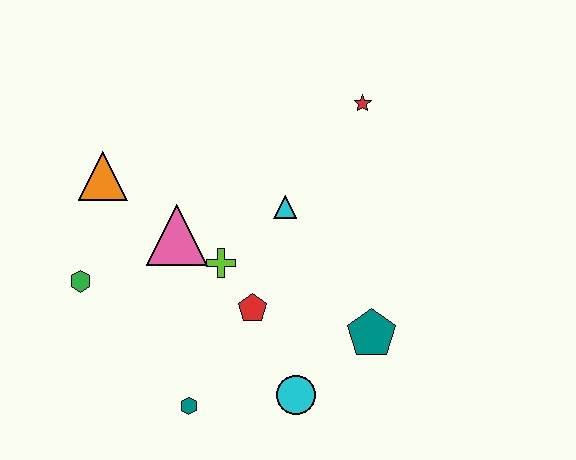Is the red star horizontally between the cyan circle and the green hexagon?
No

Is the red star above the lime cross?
Yes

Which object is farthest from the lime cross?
The red star is farthest from the lime cross.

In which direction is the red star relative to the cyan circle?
The red star is above the cyan circle.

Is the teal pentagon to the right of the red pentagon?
Yes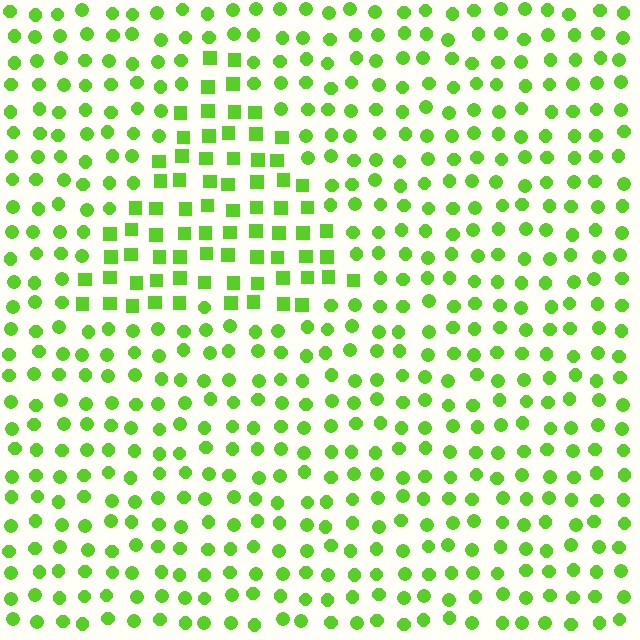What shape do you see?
I see a triangle.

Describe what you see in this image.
The image is filled with small lime elements arranged in a uniform grid. A triangle-shaped region contains squares, while the surrounding area contains circles. The boundary is defined purely by the change in element shape.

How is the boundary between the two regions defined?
The boundary is defined by a change in element shape: squares inside vs. circles outside. All elements share the same color and spacing.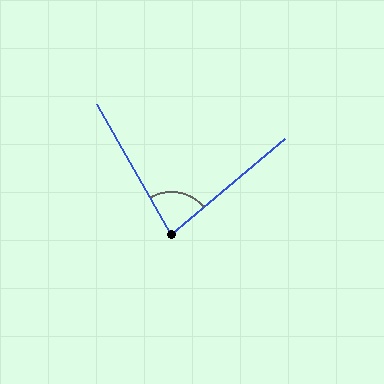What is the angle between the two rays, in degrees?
Approximately 79 degrees.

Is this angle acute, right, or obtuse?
It is acute.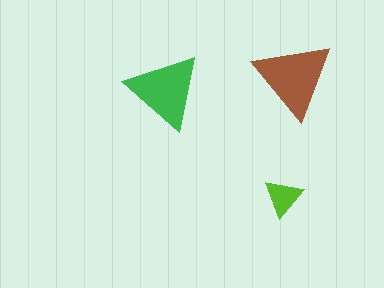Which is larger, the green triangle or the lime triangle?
The green one.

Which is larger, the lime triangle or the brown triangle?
The brown one.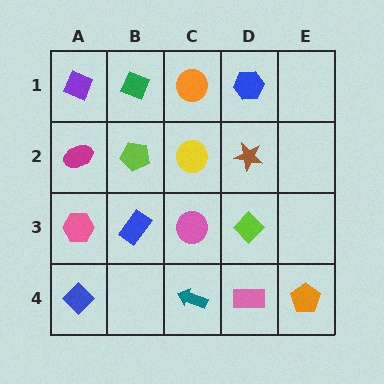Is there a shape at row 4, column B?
No, that cell is empty.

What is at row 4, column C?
A teal arrow.